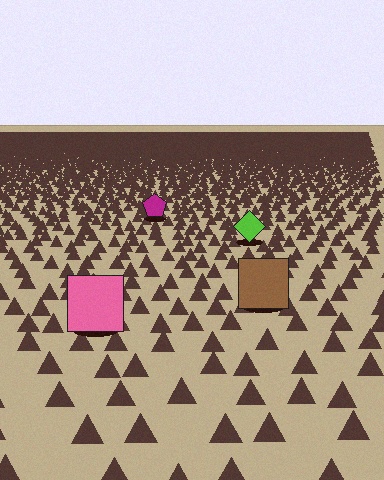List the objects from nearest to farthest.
From nearest to farthest: the pink square, the brown square, the lime diamond, the magenta pentagon.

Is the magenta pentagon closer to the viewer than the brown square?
No. The brown square is closer — you can tell from the texture gradient: the ground texture is coarser near it.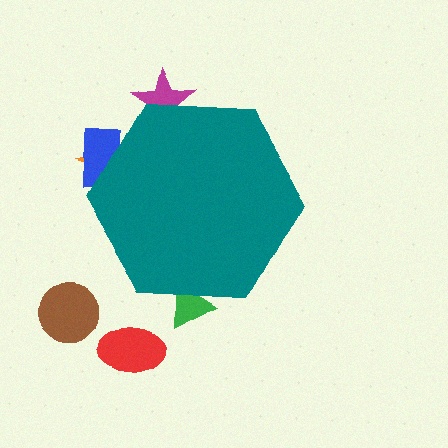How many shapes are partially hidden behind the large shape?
4 shapes are partially hidden.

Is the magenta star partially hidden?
Yes, the magenta star is partially hidden behind the teal hexagon.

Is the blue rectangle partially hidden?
Yes, the blue rectangle is partially hidden behind the teal hexagon.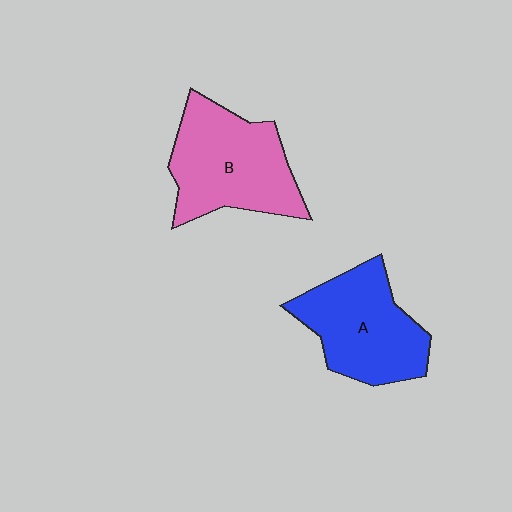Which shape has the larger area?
Shape B (pink).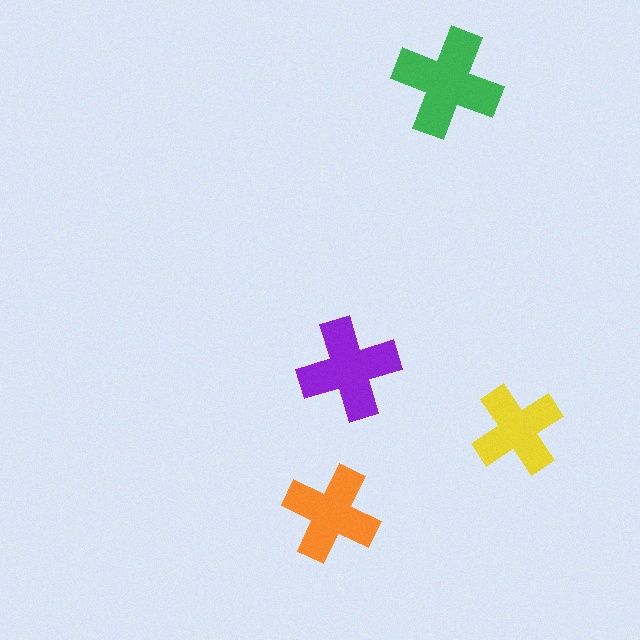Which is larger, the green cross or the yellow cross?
The green one.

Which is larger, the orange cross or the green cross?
The green one.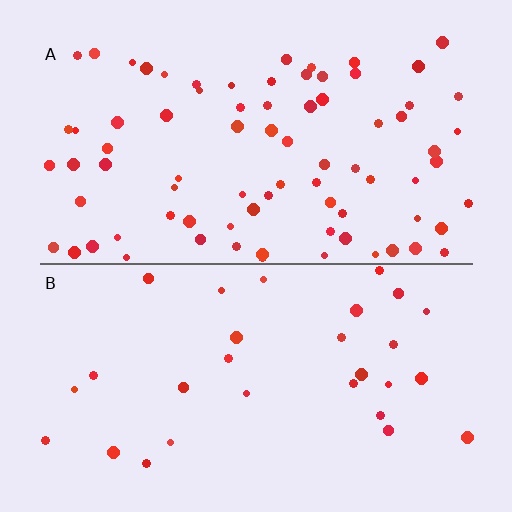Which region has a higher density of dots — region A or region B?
A (the top).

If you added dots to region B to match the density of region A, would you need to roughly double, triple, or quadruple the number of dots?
Approximately triple.